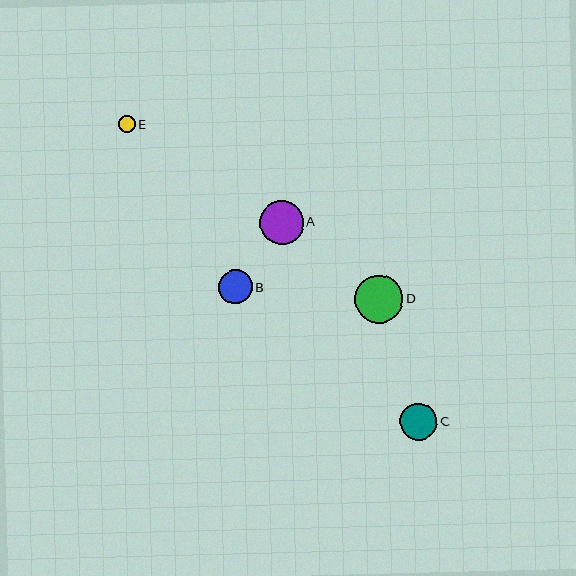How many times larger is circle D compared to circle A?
Circle D is approximately 1.1 times the size of circle A.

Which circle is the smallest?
Circle E is the smallest with a size of approximately 17 pixels.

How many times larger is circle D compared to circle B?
Circle D is approximately 1.4 times the size of circle B.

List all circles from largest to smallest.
From largest to smallest: D, A, C, B, E.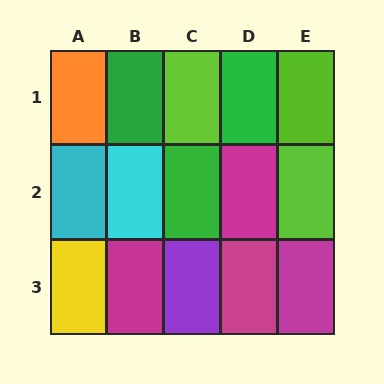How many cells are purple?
1 cell is purple.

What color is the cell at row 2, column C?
Green.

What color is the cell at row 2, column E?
Lime.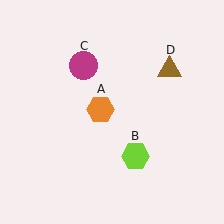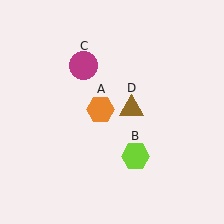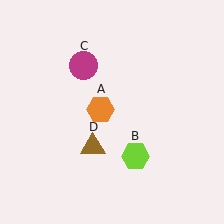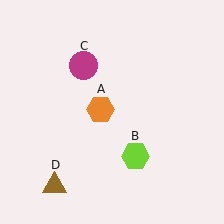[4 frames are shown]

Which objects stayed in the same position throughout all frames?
Orange hexagon (object A) and lime hexagon (object B) and magenta circle (object C) remained stationary.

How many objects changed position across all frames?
1 object changed position: brown triangle (object D).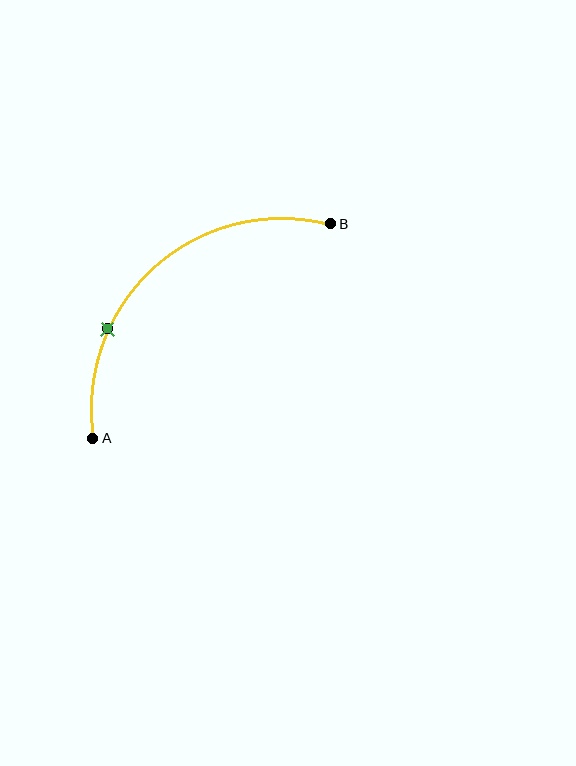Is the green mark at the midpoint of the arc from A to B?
No. The green mark lies on the arc but is closer to endpoint A. The arc midpoint would be at the point on the curve equidistant along the arc from both A and B.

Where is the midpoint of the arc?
The arc midpoint is the point on the curve farthest from the straight line joining A and B. It sits above and to the left of that line.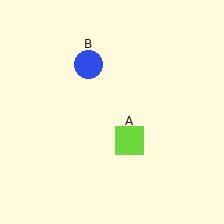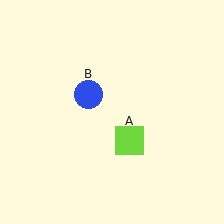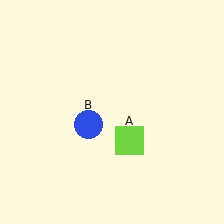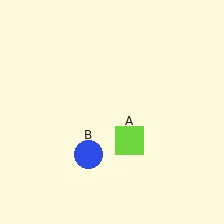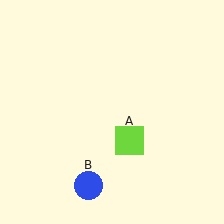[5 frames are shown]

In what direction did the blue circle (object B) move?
The blue circle (object B) moved down.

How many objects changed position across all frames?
1 object changed position: blue circle (object B).